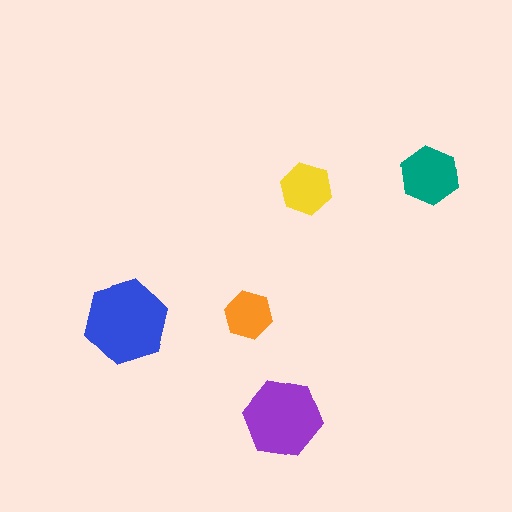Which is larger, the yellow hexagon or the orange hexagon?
The yellow one.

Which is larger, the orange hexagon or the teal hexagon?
The teal one.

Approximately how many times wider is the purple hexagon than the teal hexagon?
About 1.5 times wider.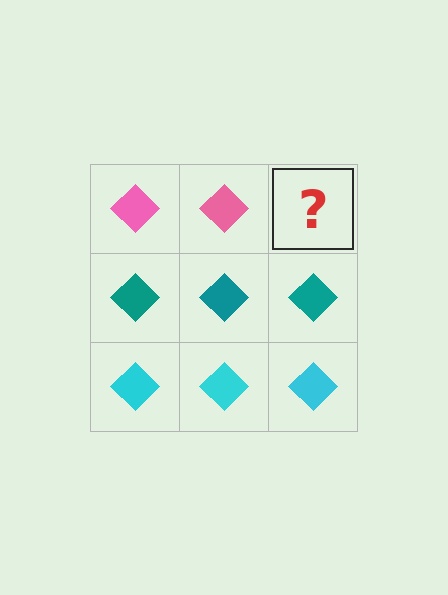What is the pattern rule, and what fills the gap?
The rule is that each row has a consistent color. The gap should be filled with a pink diamond.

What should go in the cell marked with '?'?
The missing cell should contain a pink diamond.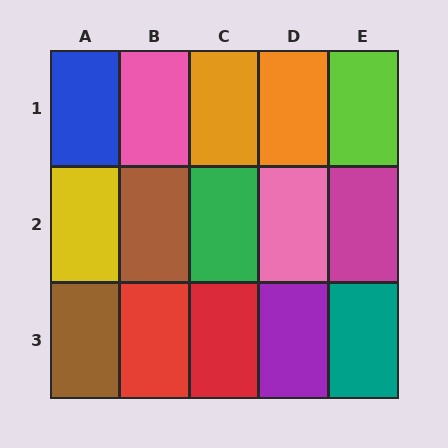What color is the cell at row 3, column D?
Purple.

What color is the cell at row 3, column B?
Red.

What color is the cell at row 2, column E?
Magenta.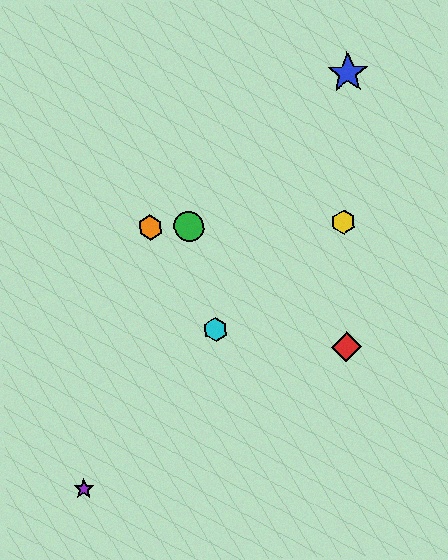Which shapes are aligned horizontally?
The green circle, the yellow hexagon, the orange hexagon are aligned horizontally.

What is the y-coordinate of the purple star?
The purple star is at y≈489.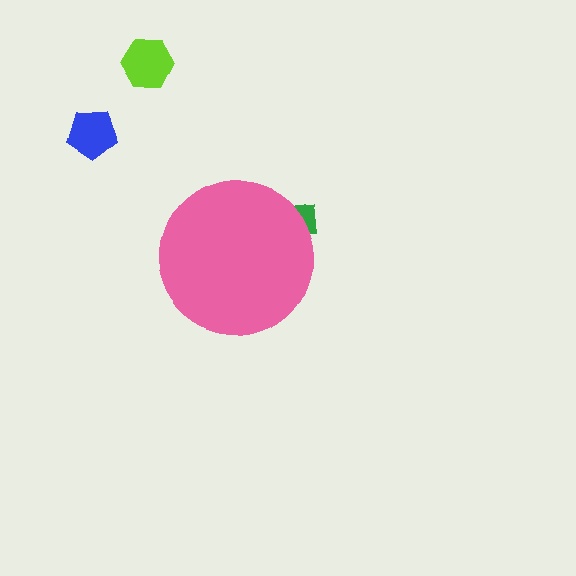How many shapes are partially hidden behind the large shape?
1 shape is partially hidden.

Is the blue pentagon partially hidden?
No, the blue pentagon is fully visible.